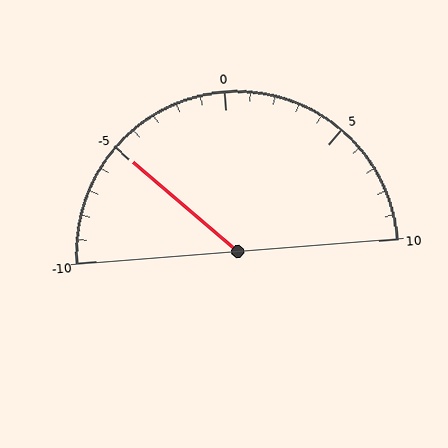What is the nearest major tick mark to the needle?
The nearest major tick mark is -5.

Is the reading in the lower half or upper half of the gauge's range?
The reading is in the lower half of the range (-10 to 10).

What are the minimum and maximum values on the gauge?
The gauge ranges from -10 to 10.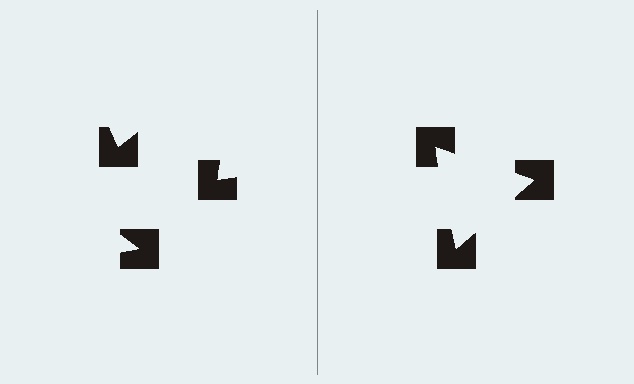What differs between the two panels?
The notched squares are positioned identically on both sides; only the wedge orientations differ. On the right they align to a triangle; on the left they are misaligned.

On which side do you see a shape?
An illusory triangle appears on the right side. On the left side the wedge cuts are rotated, so no coherent shape forms.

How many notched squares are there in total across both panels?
6 — 3 on each side.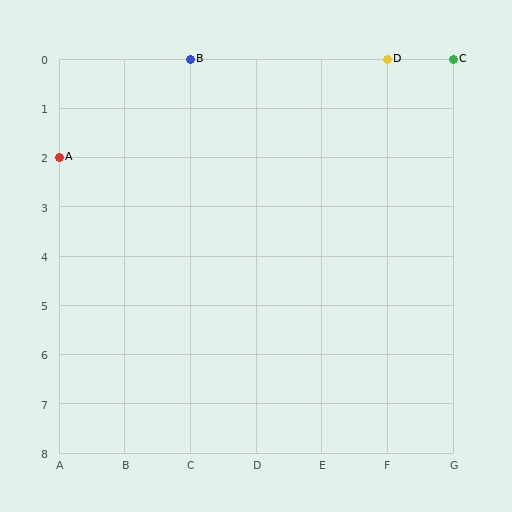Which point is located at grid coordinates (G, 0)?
Point C is at (G, 0).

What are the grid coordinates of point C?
Point C is at grid coordinates (G, 0).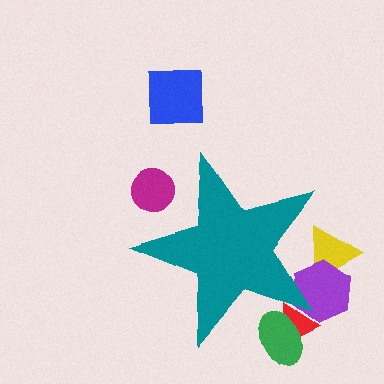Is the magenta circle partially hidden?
Yes, the magenta circle is partially hidden behind the teal star.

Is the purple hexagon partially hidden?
Yes, the purple hexagon is partially hidden behind the teal star.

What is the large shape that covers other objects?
A teal star.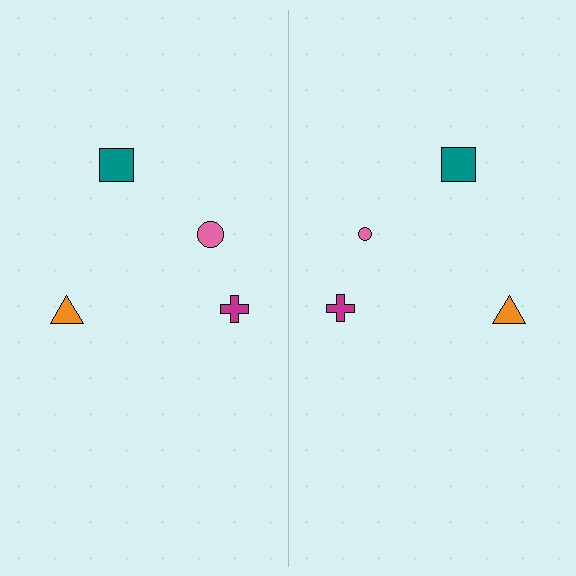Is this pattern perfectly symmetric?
No, the pattern is not perfectly symmetric. The pink circle on the right side has a different size than its mirror counterpart.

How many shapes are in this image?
There are 8 shapes in this image.